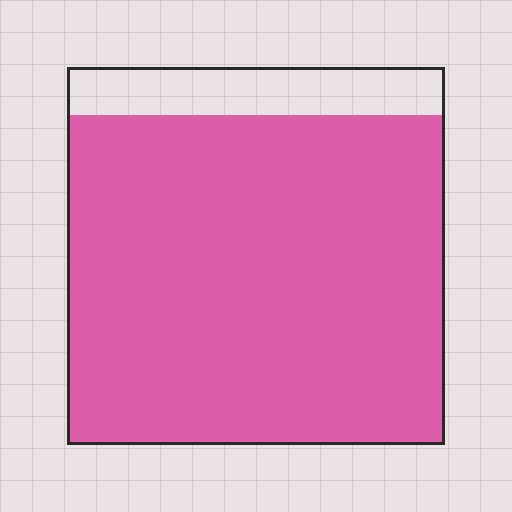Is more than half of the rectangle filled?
Yes.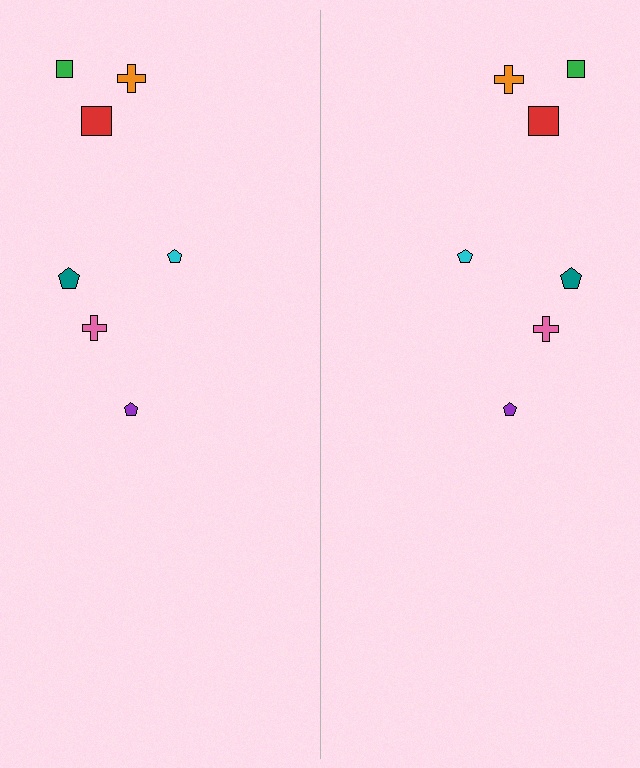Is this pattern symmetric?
Yes, this pattern has bilateral (reflection) symmetry.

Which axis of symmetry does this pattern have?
The pattern has a vertical axis of symmetry running through the center of the image.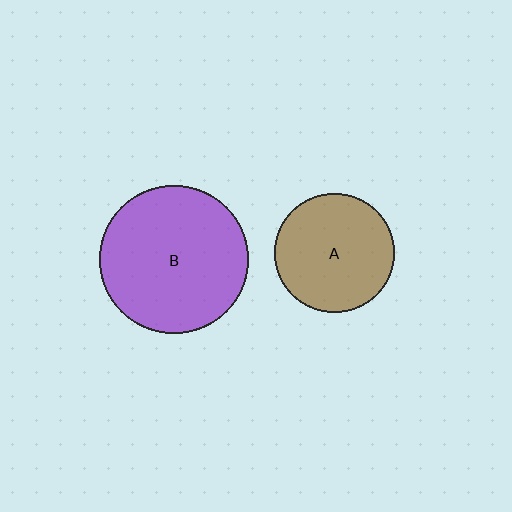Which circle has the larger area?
Circle B (purple).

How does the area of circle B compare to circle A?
Approximately 1.6 times.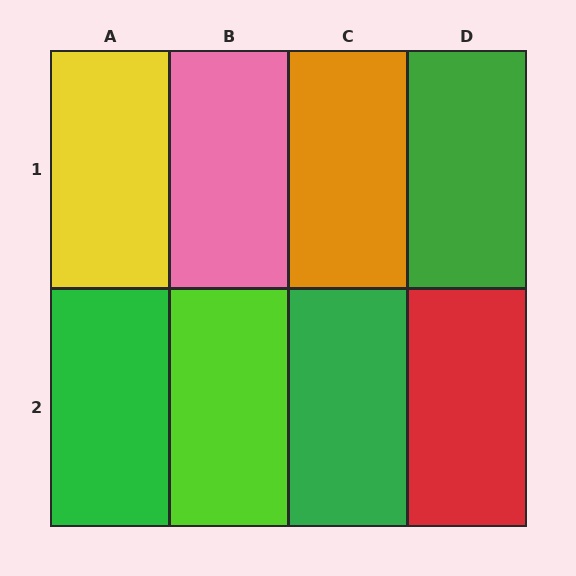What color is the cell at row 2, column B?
Lime.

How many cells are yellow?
1 cell is yellow.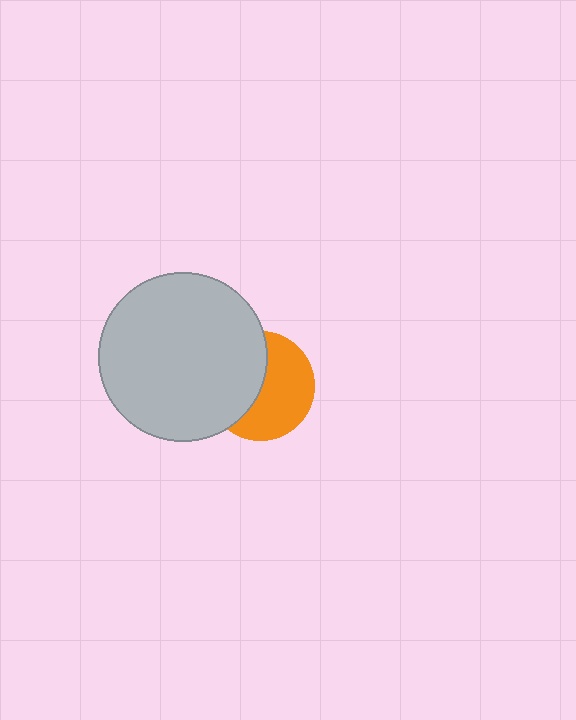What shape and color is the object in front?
The object in front is a light gray circle.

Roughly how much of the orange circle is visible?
About half of it is visible (roughly 55%).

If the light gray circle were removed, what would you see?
You would see the complete orange circle.